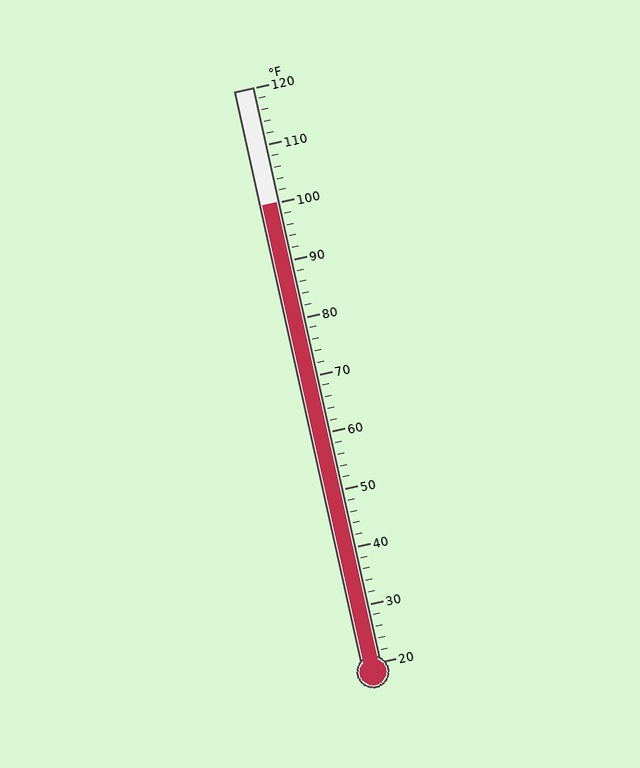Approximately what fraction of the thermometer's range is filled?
The thermometer is filled to approximately 80% of its range.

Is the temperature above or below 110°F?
The temperature is below 110°F.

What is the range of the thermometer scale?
The thermometer scale ranges from 20°F to 120°F.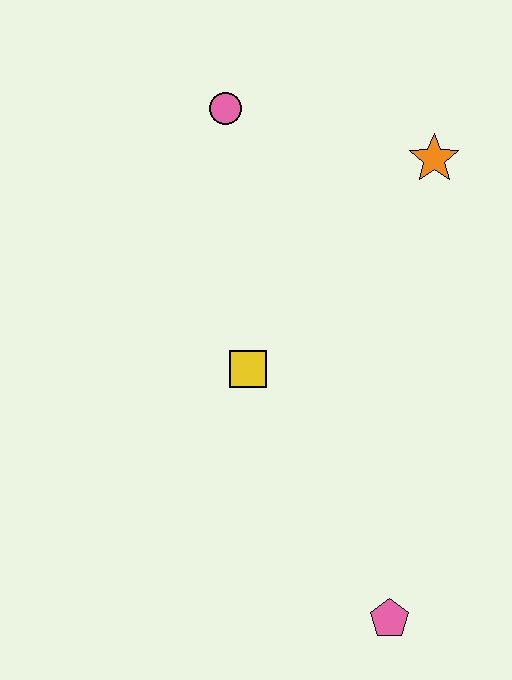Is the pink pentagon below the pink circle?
Yes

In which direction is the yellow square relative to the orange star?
The yellow square is below the orange star.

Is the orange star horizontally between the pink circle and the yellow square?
No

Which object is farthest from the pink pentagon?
The pink circle is farthest from the pink pentagon.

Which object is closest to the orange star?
The pink circle is closest to the orange star.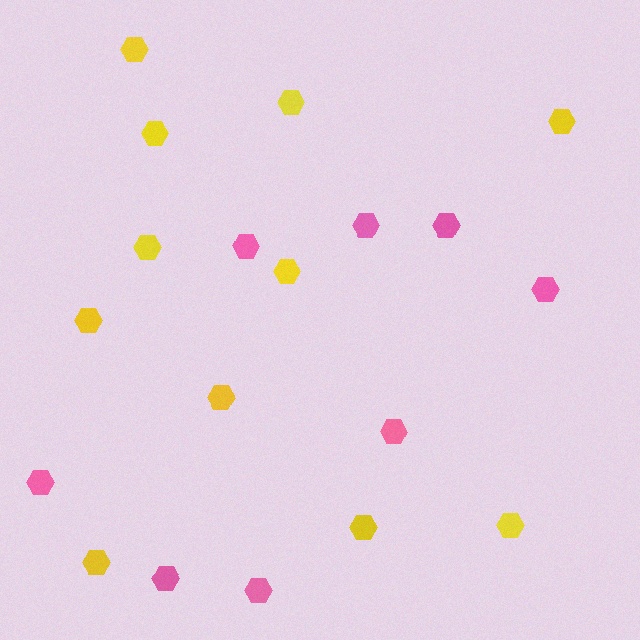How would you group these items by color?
There are 2 groups: one group of yellow hexagons (11) and one group of pink hexagons (8).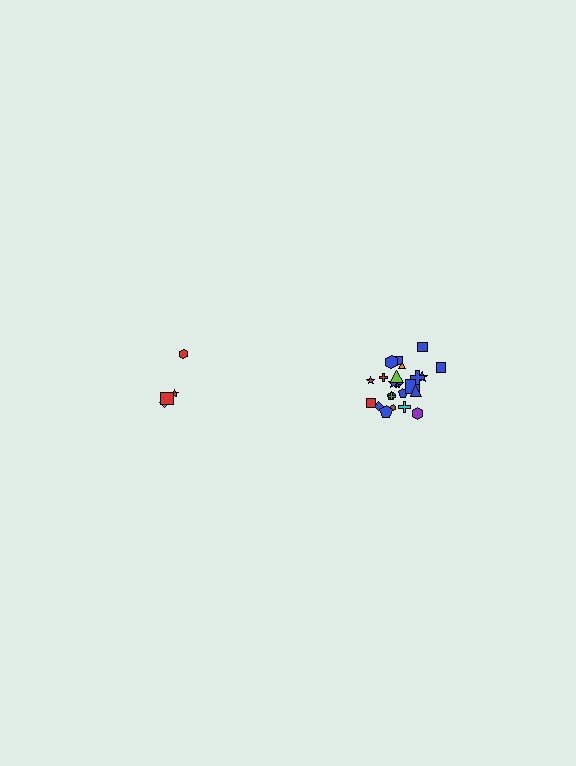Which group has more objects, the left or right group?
The right group.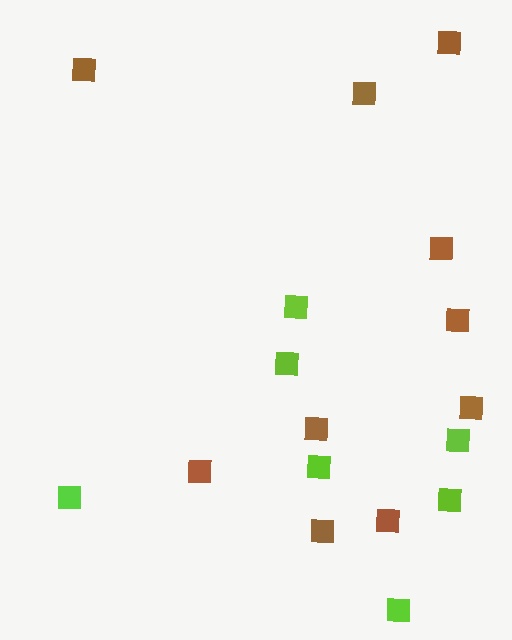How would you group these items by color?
There are 2 groups: one group of brown squares (10) and one group of lime squares (7).